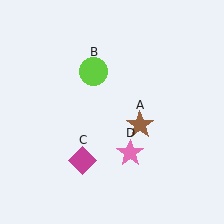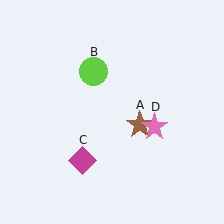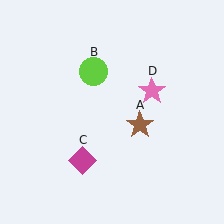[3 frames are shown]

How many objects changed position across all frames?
1 object changed position: pink star (object D).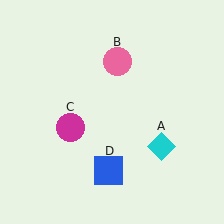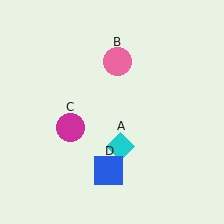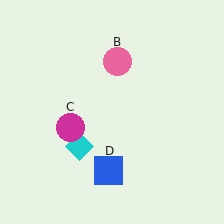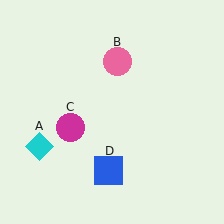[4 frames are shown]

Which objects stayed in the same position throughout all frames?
Pink circle (object B) and magenta circle (object C) and blue square (object D) remained stationary.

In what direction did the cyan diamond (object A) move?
The cyan diamond (object A) moved left.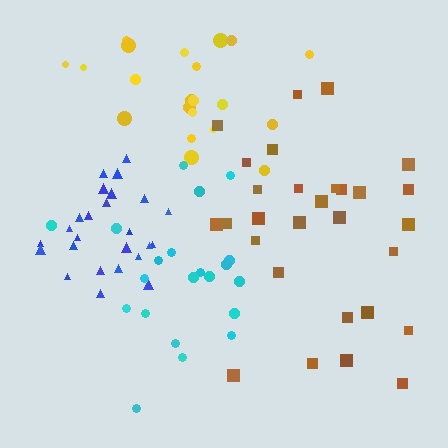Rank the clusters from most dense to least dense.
blue, cyan, brown, yellow.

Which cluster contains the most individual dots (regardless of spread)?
Brown (29).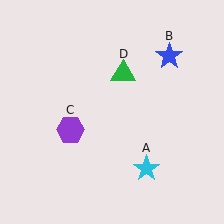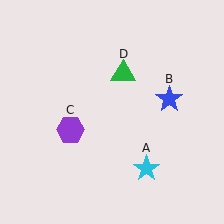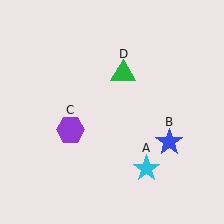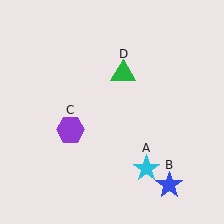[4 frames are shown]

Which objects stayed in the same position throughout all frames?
Cyan star (object A) and purple hexagon (object C) and green triangle (object D) remained stationary.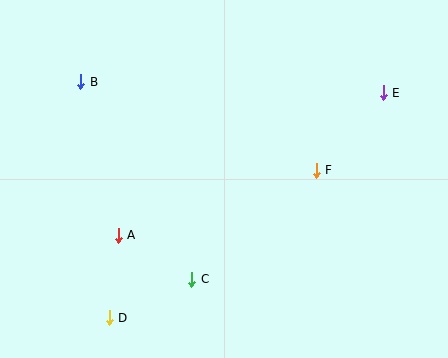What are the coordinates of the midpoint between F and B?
The midpoint between F and B is at (198, 126).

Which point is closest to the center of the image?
Point F at (316, 170) is closest to the center.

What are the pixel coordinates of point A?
Point A is at (118, 235).